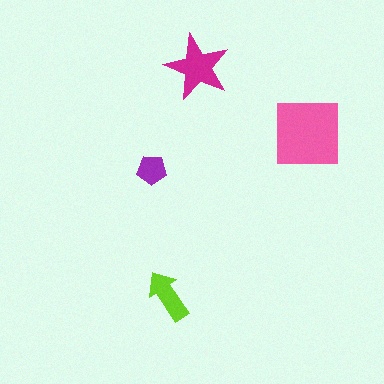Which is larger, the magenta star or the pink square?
The pink square.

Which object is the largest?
The pink square.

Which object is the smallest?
The purple pentagon.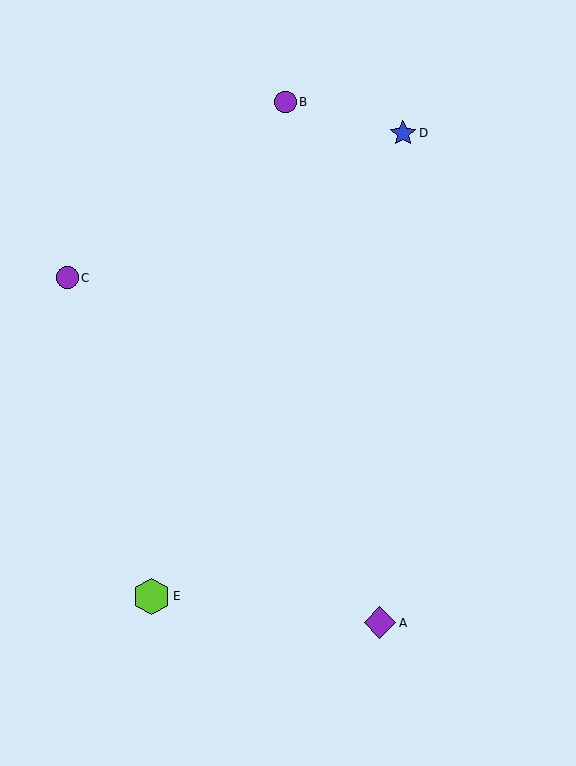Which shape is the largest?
The lime hexagon (labeled E) is the largest.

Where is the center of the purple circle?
The center of the purple circle is at (285, 102).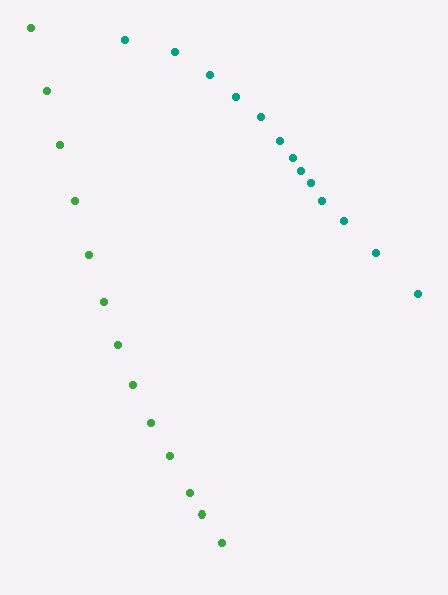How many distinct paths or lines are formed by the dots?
There are 2 distinct paths.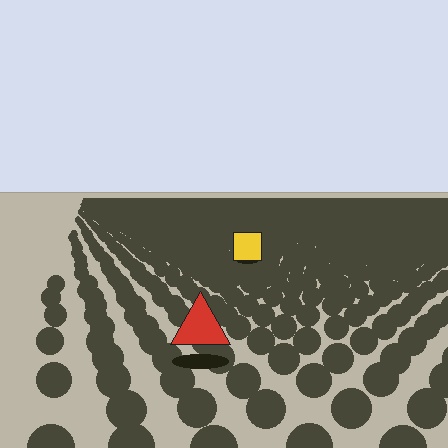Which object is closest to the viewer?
The red triangle is closest. The texture marks near it are larger and more spread out.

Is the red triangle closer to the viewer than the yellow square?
Yes. The red triangle is closer — you can tell from the texture gradient: the ground texture is coarser near it.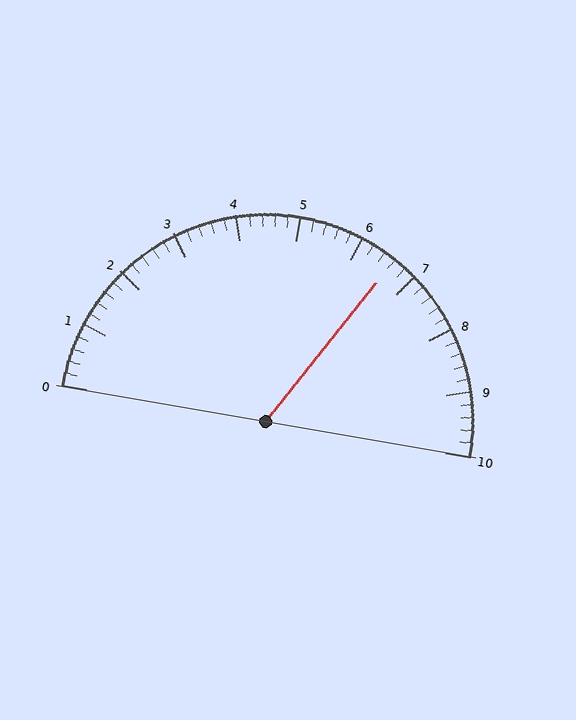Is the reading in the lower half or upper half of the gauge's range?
The reading is in the upper half of the range (0 to 10).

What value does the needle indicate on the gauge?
The needle indicates approximately 6.6.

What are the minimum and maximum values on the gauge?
The gauge ranges from 0 to 10.